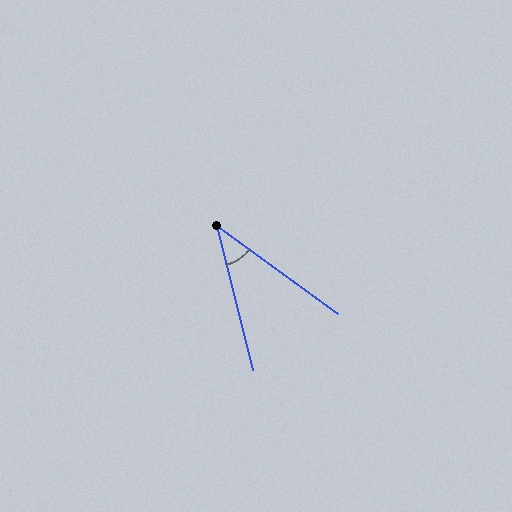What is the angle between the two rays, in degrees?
Approximately 40 degrees.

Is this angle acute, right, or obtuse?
It is acute.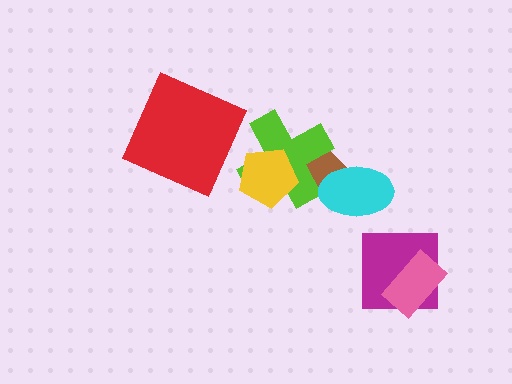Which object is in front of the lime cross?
The yellow pentagon is in front of the lime cross.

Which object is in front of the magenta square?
The pink rectangle is in front of the magenta square.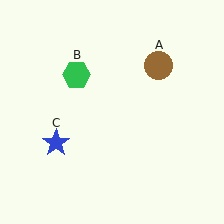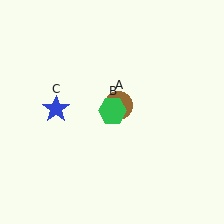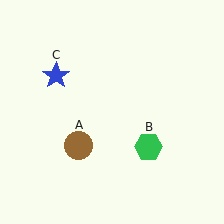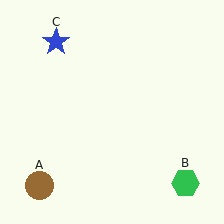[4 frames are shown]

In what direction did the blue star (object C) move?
The blue star (object C) moved up.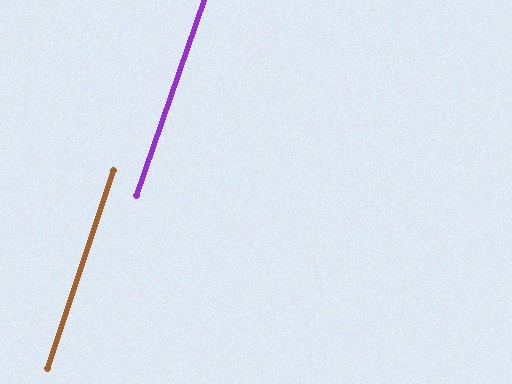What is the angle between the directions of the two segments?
Approximately 1 degree.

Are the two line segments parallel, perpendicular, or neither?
Parallel — their directions differ by only 0.6°.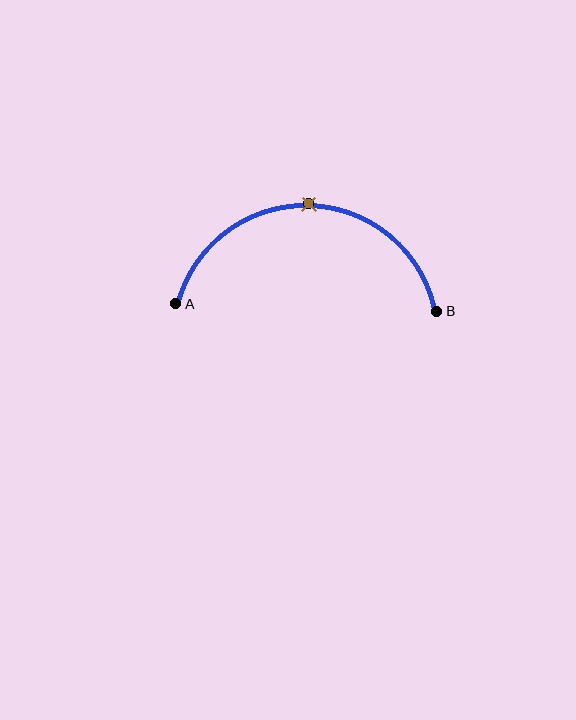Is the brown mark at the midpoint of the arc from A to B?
Yes. The brown mark lies on the arc at equal arc-length from both A and B — it is the arc midpoint.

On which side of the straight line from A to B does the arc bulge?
The arc bulges above the straight line connecting A and B.